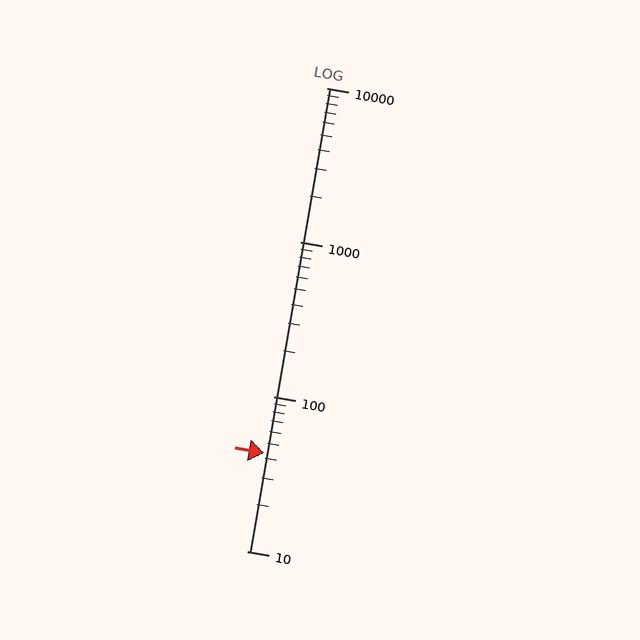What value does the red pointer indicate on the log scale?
The pointer indicates approximately 43.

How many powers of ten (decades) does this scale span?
The scale spans 3 decades, from 10 to 10000.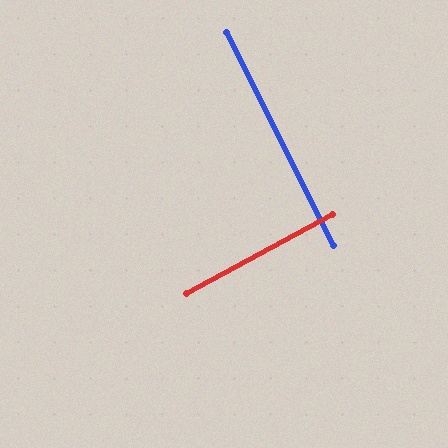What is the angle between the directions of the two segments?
Approximately 88 degrees.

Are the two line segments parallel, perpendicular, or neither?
Perpendicular — they meet at approximately 88°.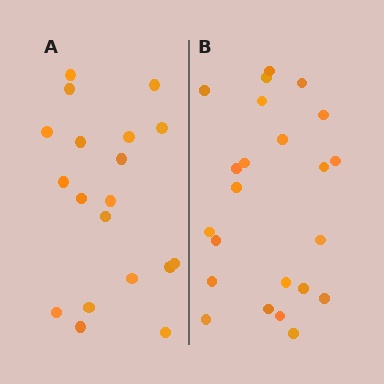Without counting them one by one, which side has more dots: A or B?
Region B (the right region) has more dots.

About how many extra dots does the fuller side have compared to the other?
Region B has about 4 more dots than region A.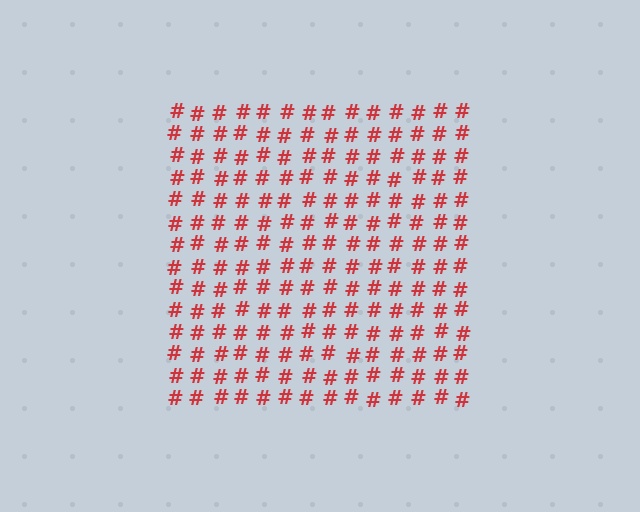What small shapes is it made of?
It is made of small hash symbols.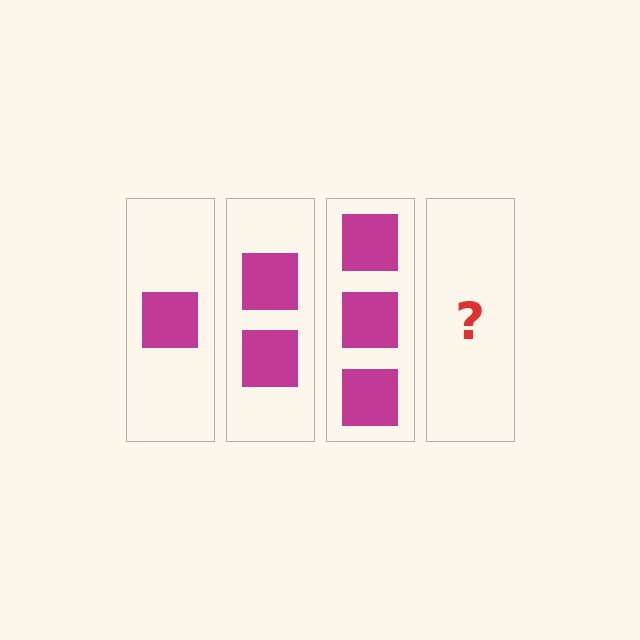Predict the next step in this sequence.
The next step is 4 squares.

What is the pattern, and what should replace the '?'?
The pattern is that each step adds one more square. The '?' should be 4 squares.